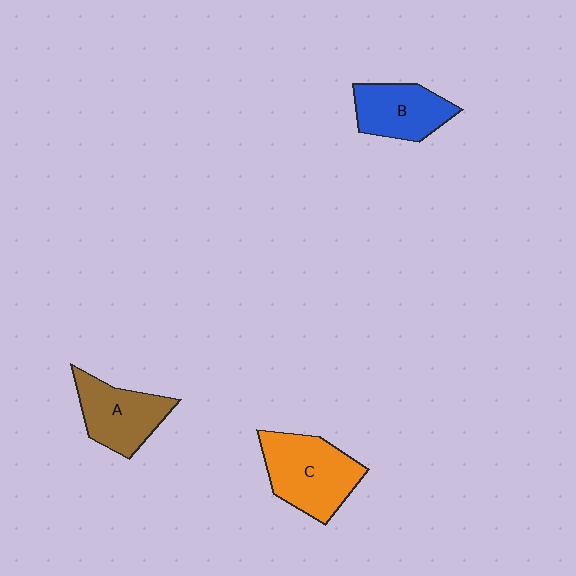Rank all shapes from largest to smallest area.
From largest to smallest: C (orange), A (brown), B (blue).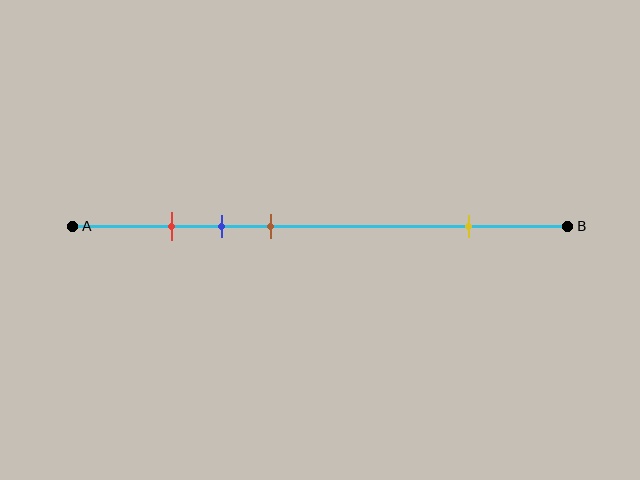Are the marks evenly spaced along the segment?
No, the marks are not evenly spaced.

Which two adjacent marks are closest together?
The red and blue marks are the closest adjacent pair.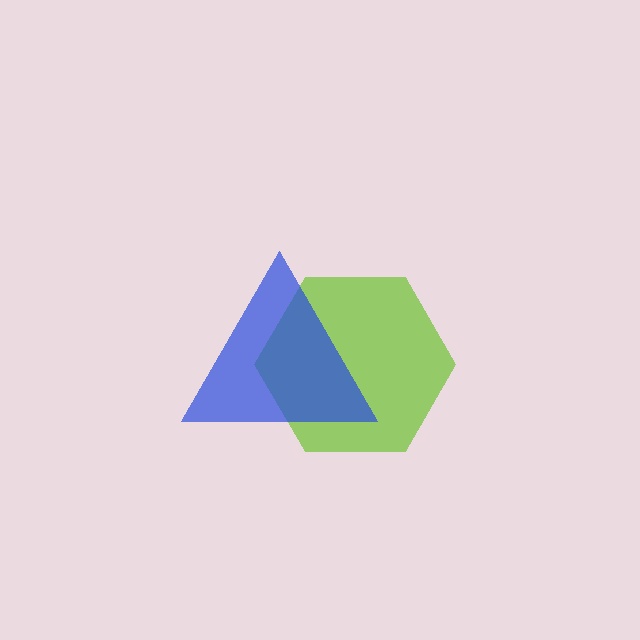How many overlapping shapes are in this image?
There are 2 overlapping shapes in the image.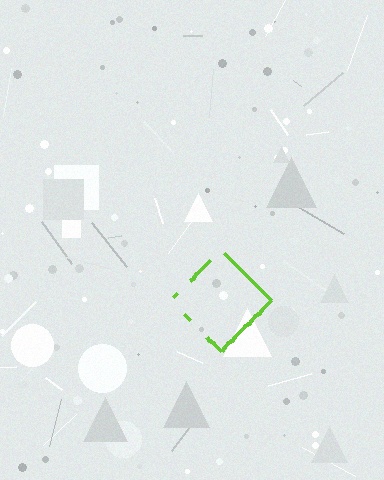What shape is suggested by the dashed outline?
The dashed outline suggests a diamond.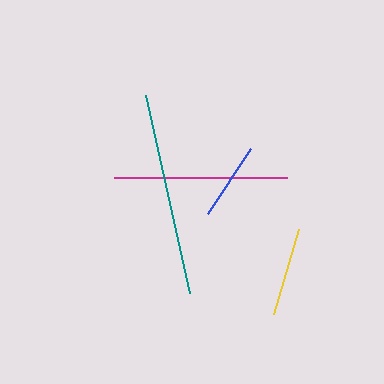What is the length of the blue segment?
The blue segment is approximately 77 pixels long.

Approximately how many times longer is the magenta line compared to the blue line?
The magenta line is approximately 2.3 times the length of the blue line.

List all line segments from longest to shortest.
From longest to shortest: teal, magenta, yellow, blue.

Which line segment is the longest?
The teal line is the longest at approximately 203 pixels.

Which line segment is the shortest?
The blue line is the shortest at approximately 77 pixels.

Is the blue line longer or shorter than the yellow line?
The yellow line is longer than the blue line.